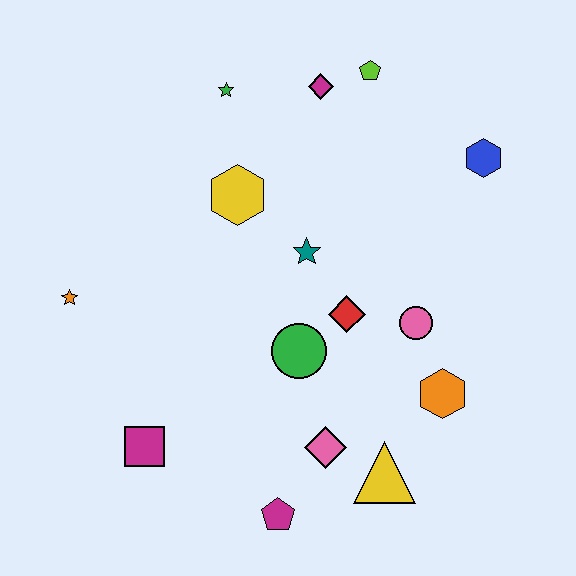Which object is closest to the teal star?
The red diamond is closest to the teal star.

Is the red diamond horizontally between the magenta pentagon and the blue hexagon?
Yes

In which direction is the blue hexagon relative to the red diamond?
The blue hexagon is above the red diamond.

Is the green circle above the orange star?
No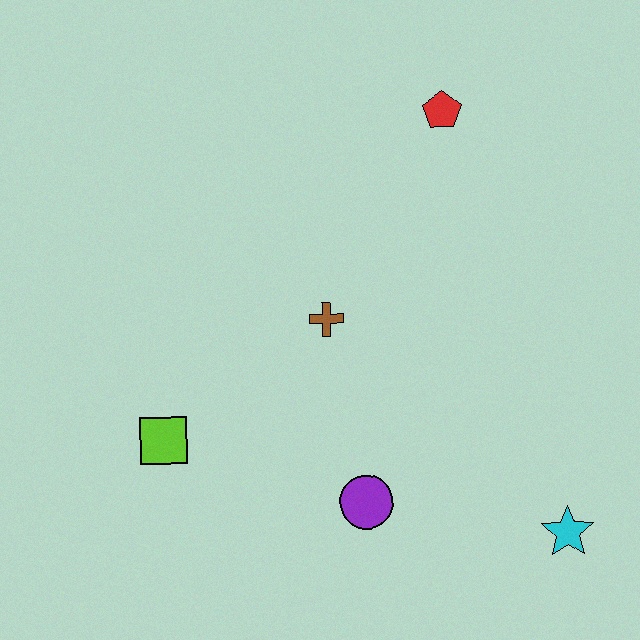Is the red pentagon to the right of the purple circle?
Yes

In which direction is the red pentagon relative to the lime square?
The red pentagon is above the lime square.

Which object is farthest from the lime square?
The red pentagon is farthest from the lime square.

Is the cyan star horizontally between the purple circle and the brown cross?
No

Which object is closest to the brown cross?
The purple circle is closest to the brown cross.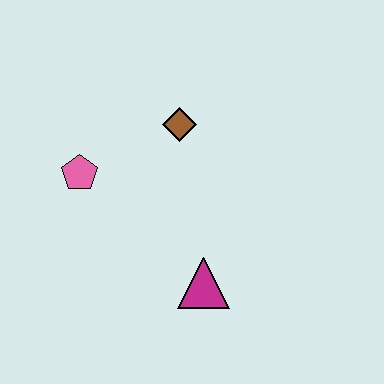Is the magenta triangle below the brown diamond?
Yes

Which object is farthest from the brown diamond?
The magenta triangle is farthest from the brown diamond.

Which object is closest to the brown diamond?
The pink pentagon is closest to the brown diamond.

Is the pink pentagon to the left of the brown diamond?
Yes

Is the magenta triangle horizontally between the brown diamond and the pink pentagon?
No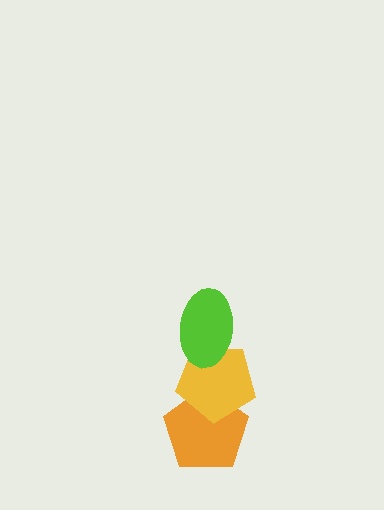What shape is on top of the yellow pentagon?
The lime ellipse is on top of the yellow pentagon.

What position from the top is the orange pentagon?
The orange pentagon is 3rd from the top.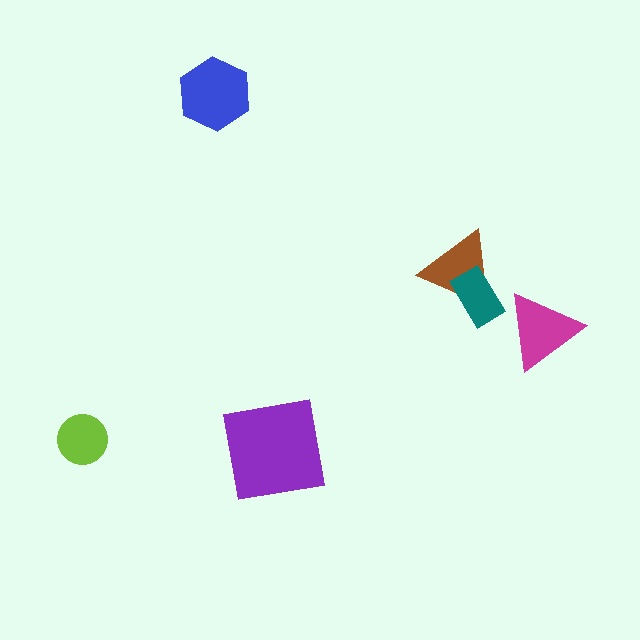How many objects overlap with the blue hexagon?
0 objects overlap with the blue hexagon.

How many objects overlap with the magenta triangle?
0 objects overlap with the magenta triangle.